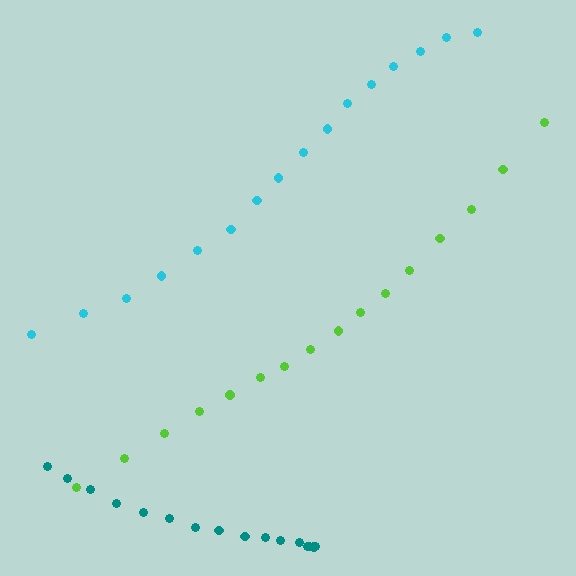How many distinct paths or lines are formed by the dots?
There are 3 distinct paths.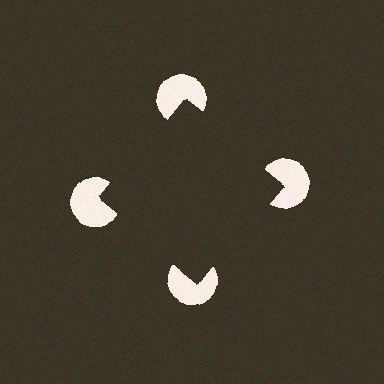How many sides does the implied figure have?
4 sides.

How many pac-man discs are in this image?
There are 4 — one at each vertex of the illusory square.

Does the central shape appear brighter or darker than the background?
It typically appears slightly darker than the background, even though no actual brightness change is drawn.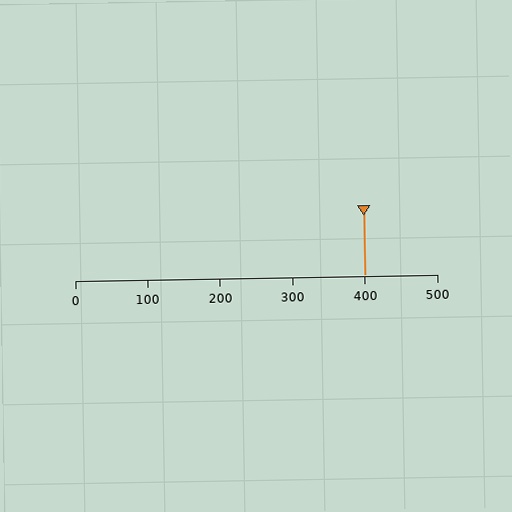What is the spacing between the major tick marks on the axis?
The major ticks are spaced 100 apart.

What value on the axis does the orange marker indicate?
The marker indicates approximately 400.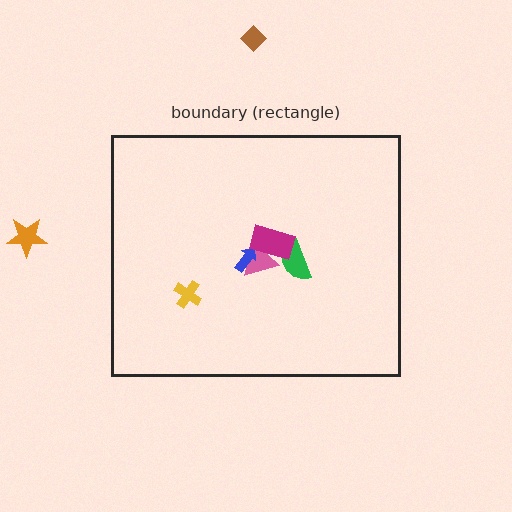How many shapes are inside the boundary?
5 inside, 2 outside.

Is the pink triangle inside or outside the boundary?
Inside.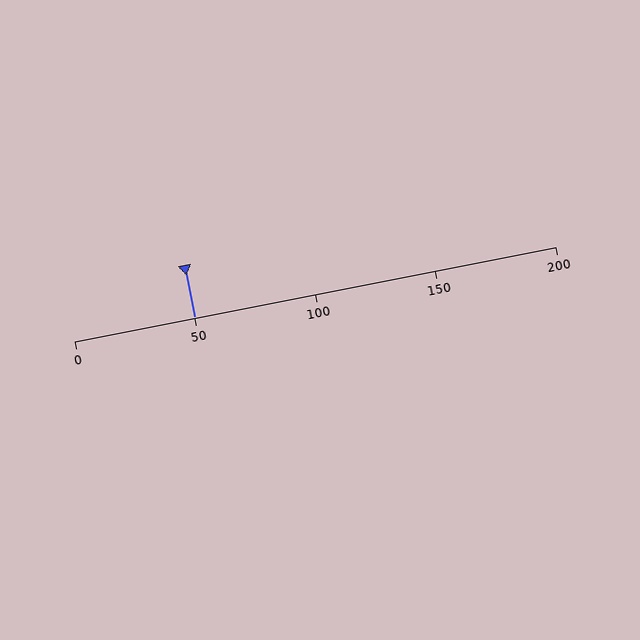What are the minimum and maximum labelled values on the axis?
The axis runs from 0 to 200.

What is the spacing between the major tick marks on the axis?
The major ticks are spaced 50 apart.